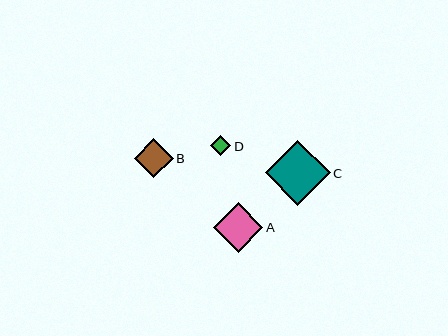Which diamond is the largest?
Diamond C is the largest with a size of approximately 65 pixels.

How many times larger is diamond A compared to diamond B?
Diamond A is approximately 1.3 times the size of diamond B.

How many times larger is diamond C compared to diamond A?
Diamond C is approximately 1.3 times the size of diamond A.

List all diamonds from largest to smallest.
From largest to smallest: C, A, B, D.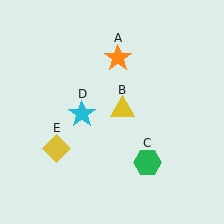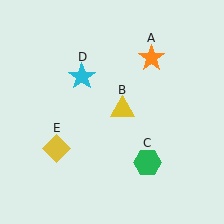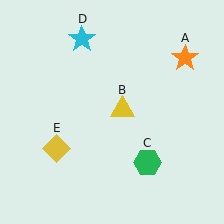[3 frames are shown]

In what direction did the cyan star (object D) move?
The cyan star (object D) moved up.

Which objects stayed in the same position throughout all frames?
Yellow triangle (object B) and green hexagon (object C) and yellow diamond (object E) remained stationary.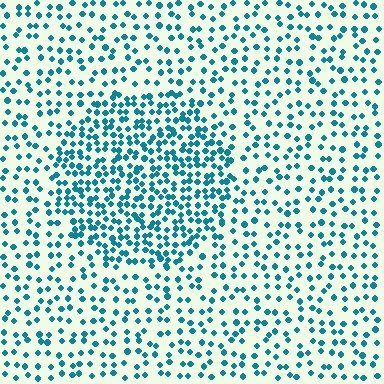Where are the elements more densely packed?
The elements are more densely packed inside the circle boundary.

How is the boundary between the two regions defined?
The boundary is defined by a change in element density (approximately 2.0x ratio). All elements are the same color, size, and shape.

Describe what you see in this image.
The image contains small teal elements arranged at two different densities. A circle-shaped region is visible where the elements are more densely packed than the surrounding area.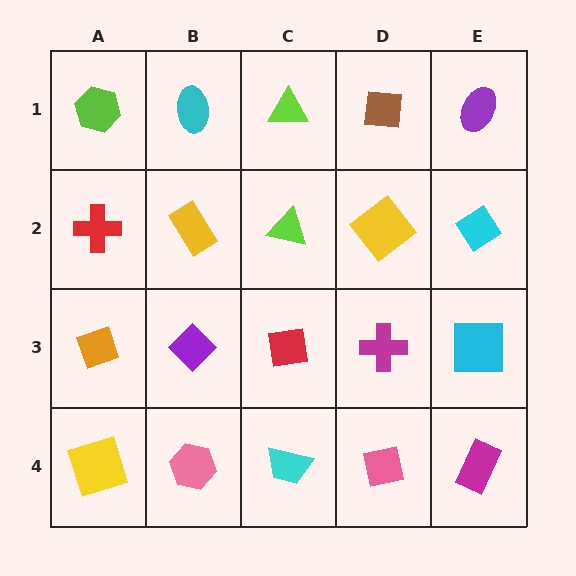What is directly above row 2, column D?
A brown square.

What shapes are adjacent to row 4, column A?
An orange diamond (row 3, column A), a pink hexagon (row 4, column B).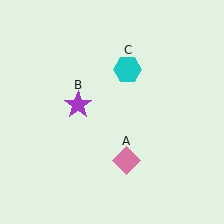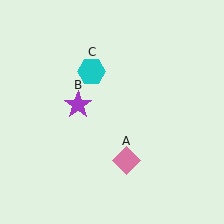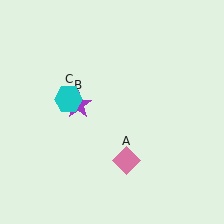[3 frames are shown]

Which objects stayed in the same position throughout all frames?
Pink diamond (object A) and purple star (object B) remained stationary.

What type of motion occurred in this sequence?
The cyan hexagon (object C) rotated counterclockwise around the center of the scene.